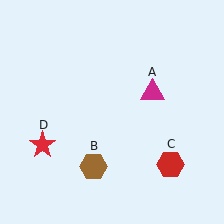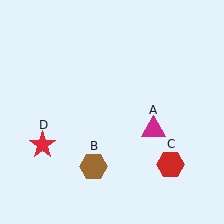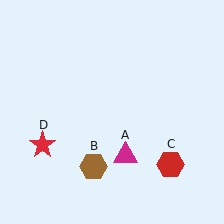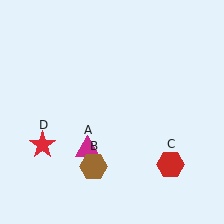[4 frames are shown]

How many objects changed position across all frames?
1 object changed position: magenta triangle (object A).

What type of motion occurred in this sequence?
The magenta triangle (object A) rotated clockwise around the center of the scene.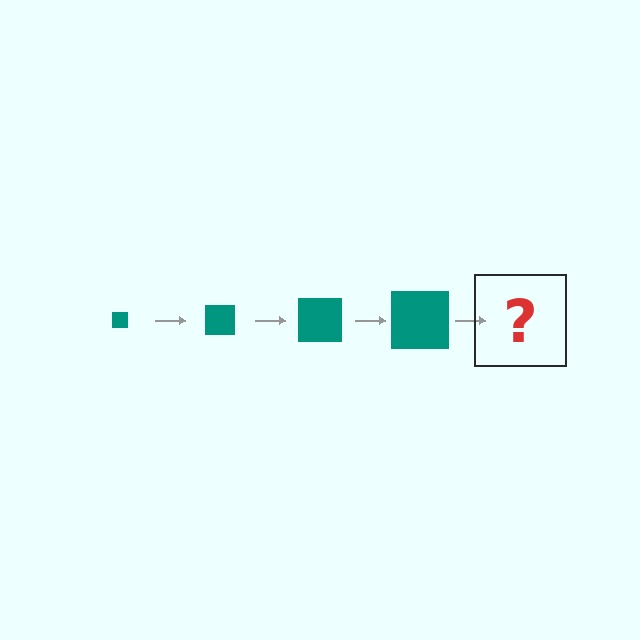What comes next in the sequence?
The next element should be a teal square, larger than the previous one.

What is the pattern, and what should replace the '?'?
The pattern is that the square gets progressively larger each step. The '?' should be a teal square, larger than the previous one.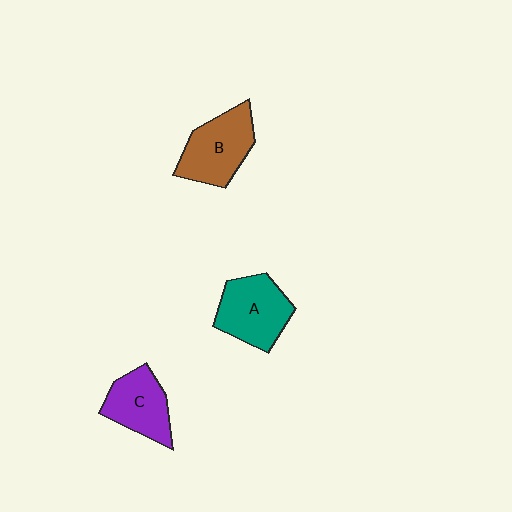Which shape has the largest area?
Shape B (brown).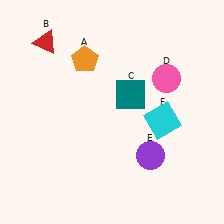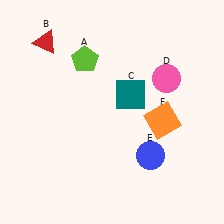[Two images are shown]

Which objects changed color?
A changed from orange to lime. E changed from purple to blue. F changed from cyan to orange.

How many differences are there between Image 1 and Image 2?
There are 3 differences between the two images.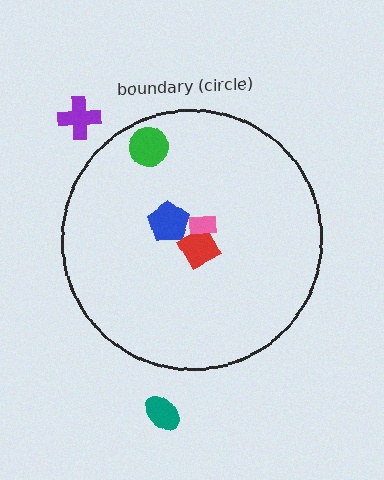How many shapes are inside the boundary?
4 inside, 2 outside.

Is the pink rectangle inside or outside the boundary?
Inside.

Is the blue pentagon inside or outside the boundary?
Inside.